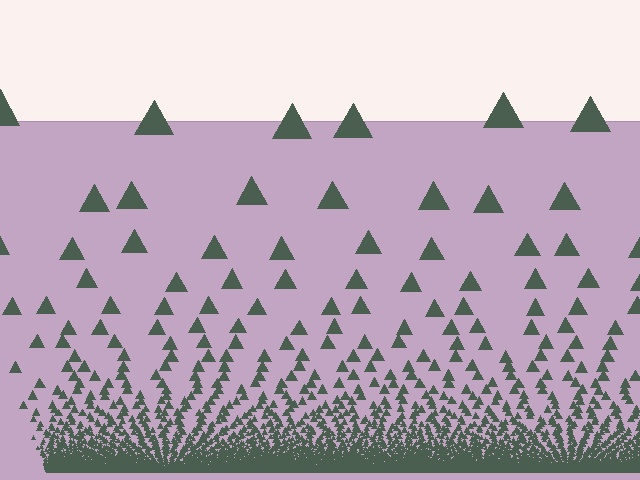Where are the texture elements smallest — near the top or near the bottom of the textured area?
Near the bottom.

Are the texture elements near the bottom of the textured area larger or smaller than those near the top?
Smaller. The gradient is inverted — elements near the bottom are smaller and denser.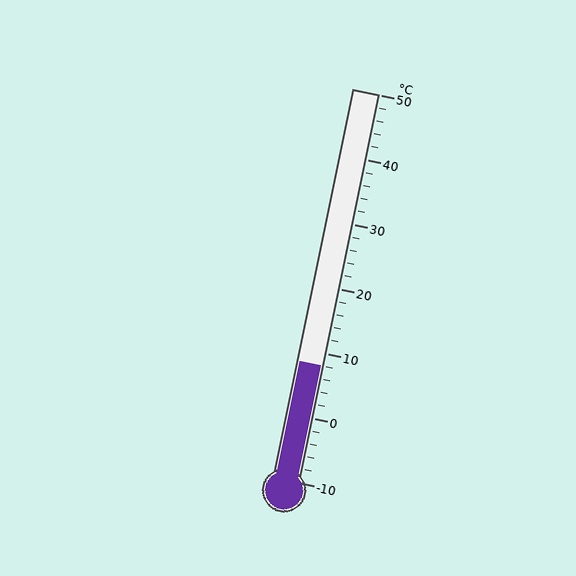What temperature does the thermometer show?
The thermometer shows approximately 8°C.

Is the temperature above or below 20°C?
The temperature is below 20°C.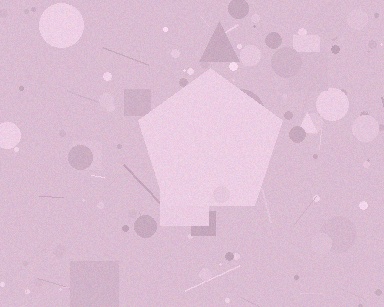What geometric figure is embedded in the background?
A pentagon is embedded in the background.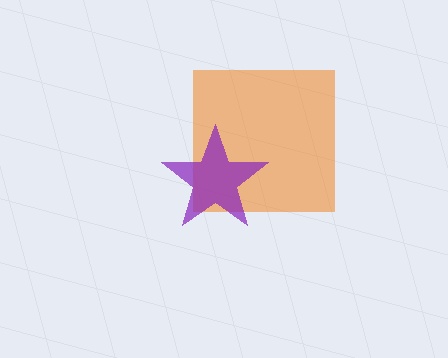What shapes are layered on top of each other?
The layered shapes are: an orange square, a purple star.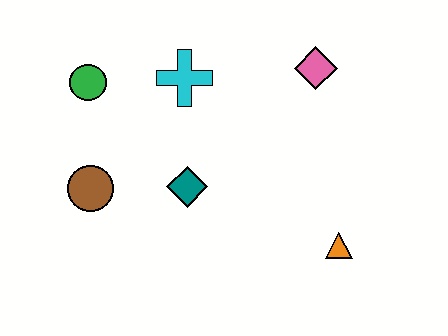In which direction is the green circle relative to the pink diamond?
The green circle is to the left of the pink diamond.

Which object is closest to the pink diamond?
The cyan cross is closest to the pink diamond.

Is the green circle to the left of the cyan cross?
Yes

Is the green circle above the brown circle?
Yes